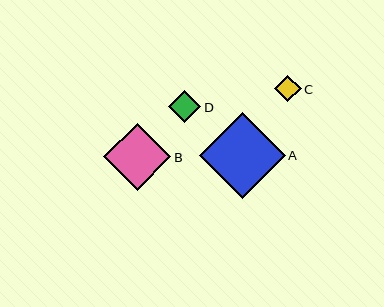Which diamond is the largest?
Diamond A is the largest with a size of approximately 86 pixels.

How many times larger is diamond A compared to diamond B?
Diamond A is approximately 1.3 times the size of diamond B.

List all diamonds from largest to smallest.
From largest to smallest: A, B, D, C.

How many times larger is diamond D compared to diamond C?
Diamond D is approximately 1.2 times the size of diamond C.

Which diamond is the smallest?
Diamond C is the smallest with a size of approximately 26 pixels.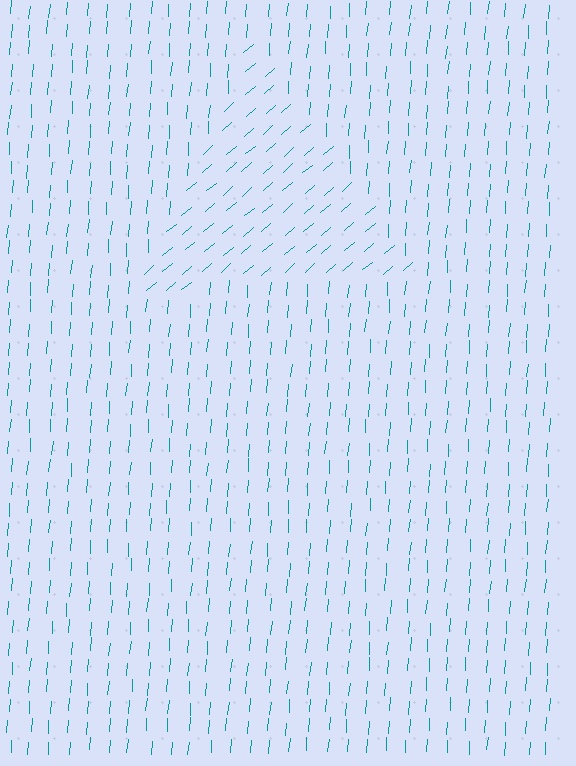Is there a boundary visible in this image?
Yes, there is a texture boundary formed by a change in line orientation.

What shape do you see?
I see a triangle.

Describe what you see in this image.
The image is filled with small teal line segments. A triangle region in the image has lines oriented differently from the surrounding lines, creating a visible texture boundary.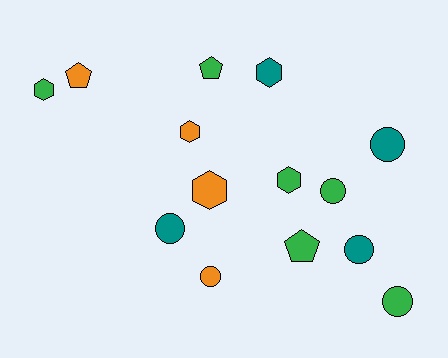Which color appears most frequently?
Green, with 6 objects.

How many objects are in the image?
There are 14 objects.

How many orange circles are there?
There is 1 orange circle.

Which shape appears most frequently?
Circle, with 6 objects.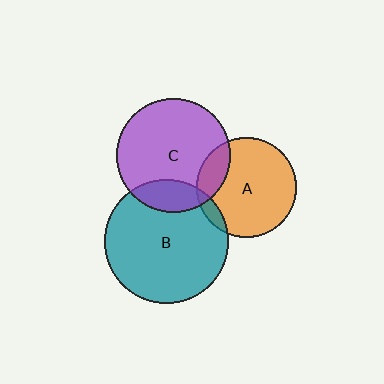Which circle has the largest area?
Circle B (teal).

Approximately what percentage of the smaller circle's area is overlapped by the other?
Approximately 5%.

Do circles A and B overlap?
Yes.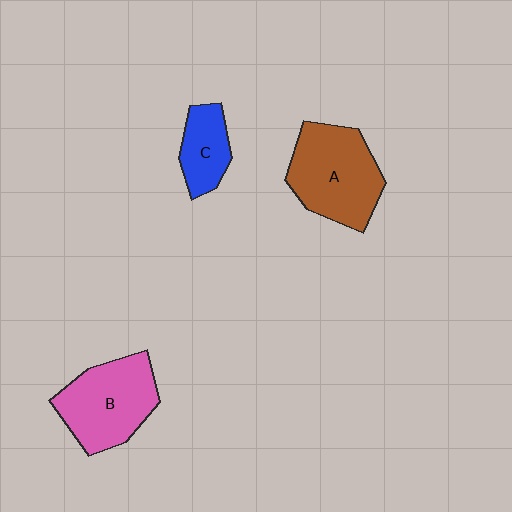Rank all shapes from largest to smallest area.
From largest to smallest: A (brown), B (pink), C (blue).